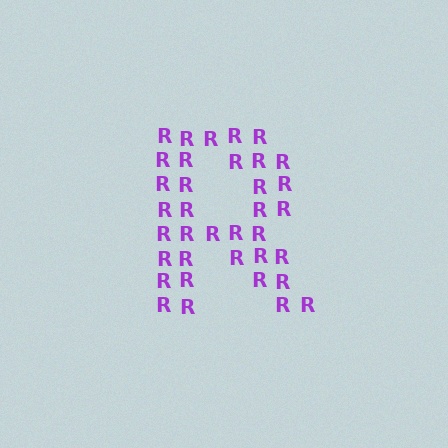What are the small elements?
The small elements are letter R's.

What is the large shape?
The large shape is the letter R.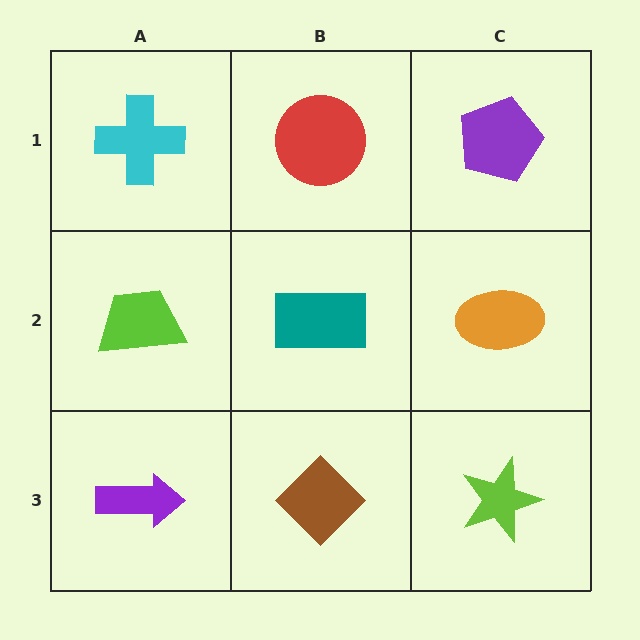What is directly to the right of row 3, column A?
A brown diamond.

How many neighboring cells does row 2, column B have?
4.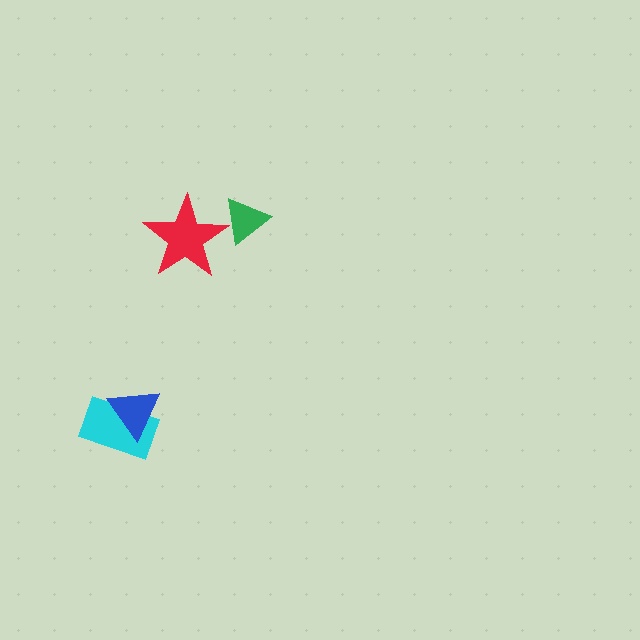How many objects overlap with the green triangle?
1 object overlaps with the green triangle.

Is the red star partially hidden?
Yes, it is partially covered by another shape.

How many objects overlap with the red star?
1 object overlaps with the red star.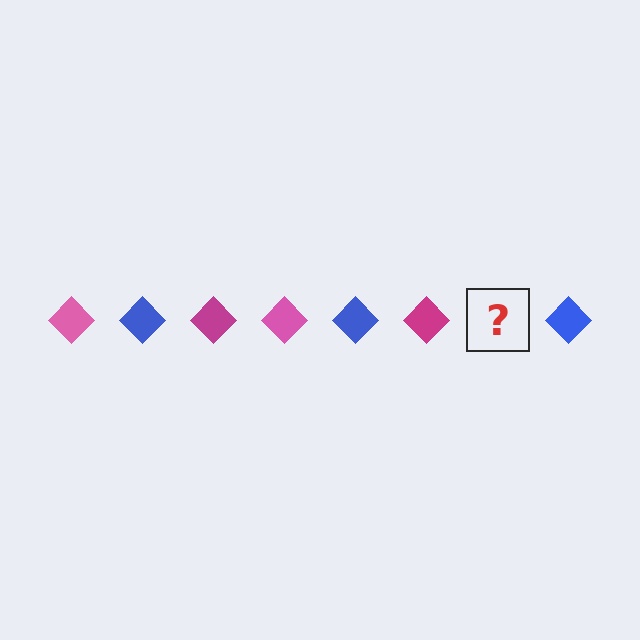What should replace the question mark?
The question mark should be replaced with a pink diamond.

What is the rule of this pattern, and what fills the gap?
The rule is that the pattern cycles through pink, blue, magenta diamonds. The gap should be filled with a pink diamond.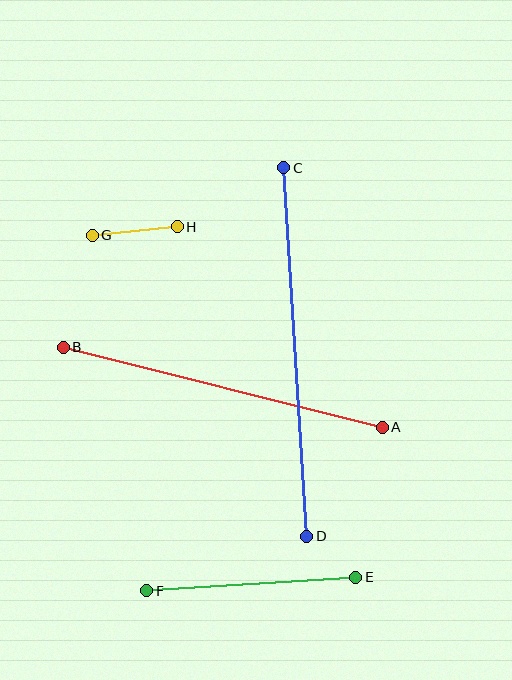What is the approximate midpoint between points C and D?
The midpoint is at approximately (295, 352) pixels.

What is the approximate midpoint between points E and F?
The midpoint is at approximately (251, 584) pixels.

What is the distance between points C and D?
The distance is approximately 369 pixels.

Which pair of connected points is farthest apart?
Points C and D are farthest apart.